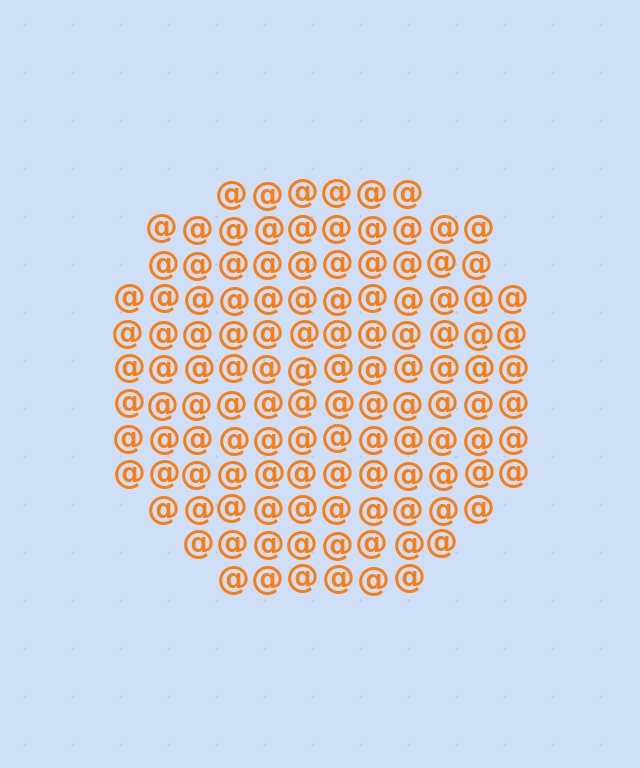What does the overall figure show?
The overall figure shows a circle.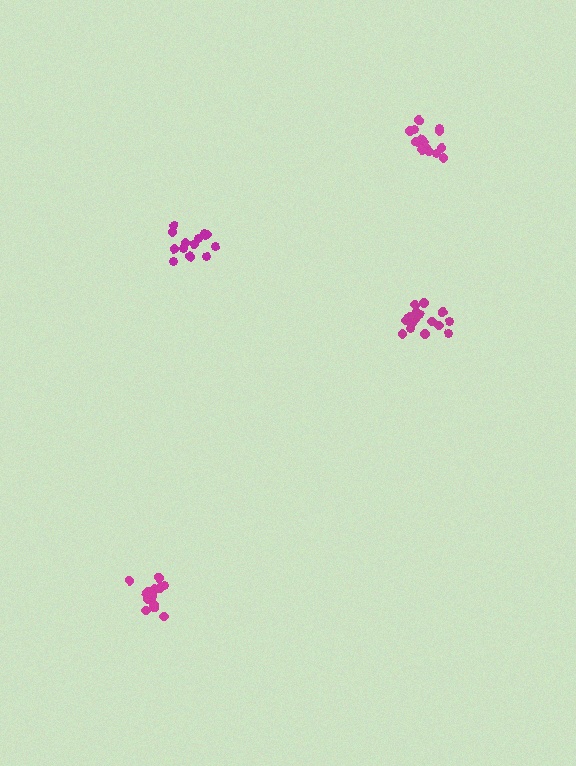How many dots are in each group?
Group 1: 15 dots, Group 2: 16 dots, Group 3: 14 dots, Group 4: 15 dots (60 total).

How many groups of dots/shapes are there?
There are 4 groups.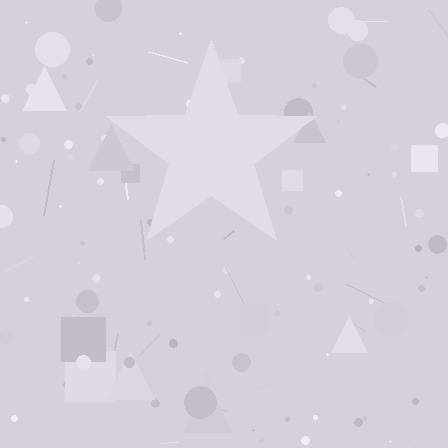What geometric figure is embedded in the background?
A star is embedded in the background.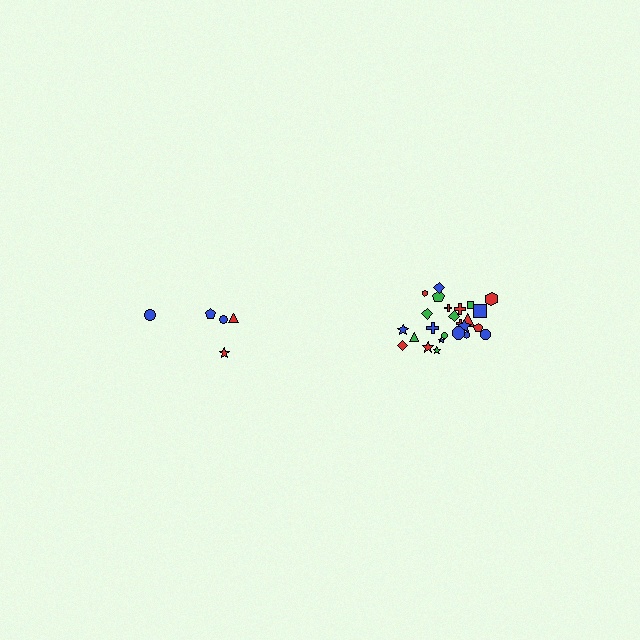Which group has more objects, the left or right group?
The right group.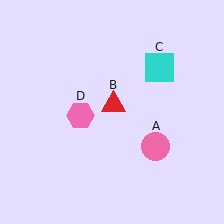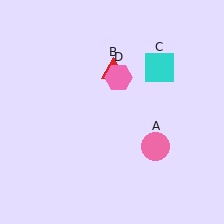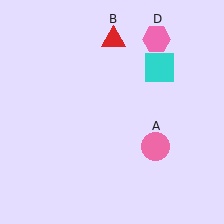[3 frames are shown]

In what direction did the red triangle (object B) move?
The red triangle (object B) moved up.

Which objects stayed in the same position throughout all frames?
Pink circle (object A) and cyan square (object C) remained stationary.